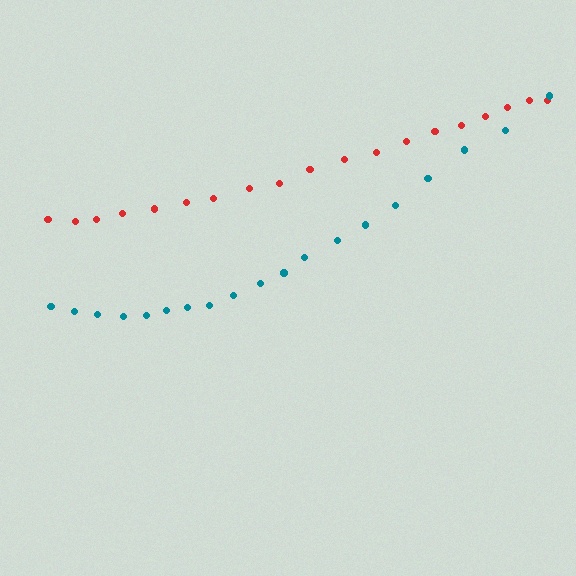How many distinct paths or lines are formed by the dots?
There are 2 distinct paths.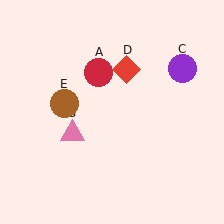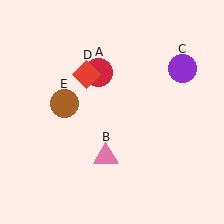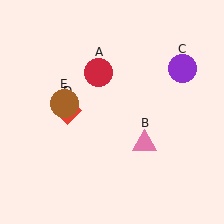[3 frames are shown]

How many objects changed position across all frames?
2 objects changed position: pink triangle (object B), red diamond (object D).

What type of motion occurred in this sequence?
The pink triangle (object B), red diamond (object D) rotated counterclockwise around the center of the scene.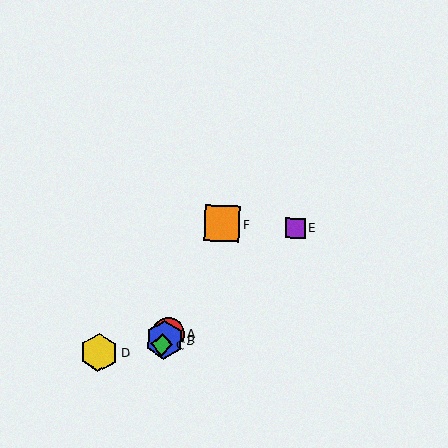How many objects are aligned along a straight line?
4 objects (A, B, C, F) are aligned along a straight line.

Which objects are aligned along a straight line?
Objects A, B, C, F are aligned along a straight line.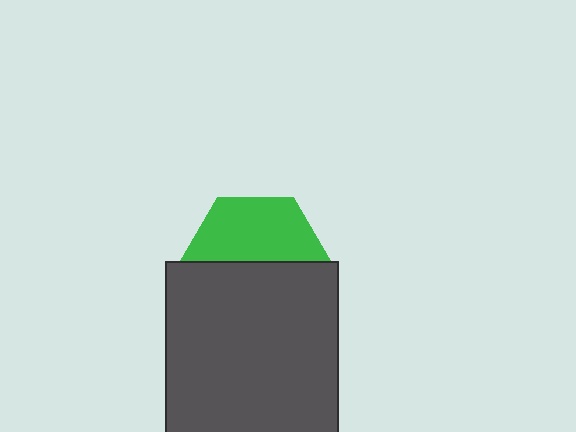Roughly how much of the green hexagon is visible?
About half of it is visible (roughly 48%).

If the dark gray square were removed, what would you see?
You would see the complete green hexagon.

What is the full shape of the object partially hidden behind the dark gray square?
The partially hidden object is a green hexagon.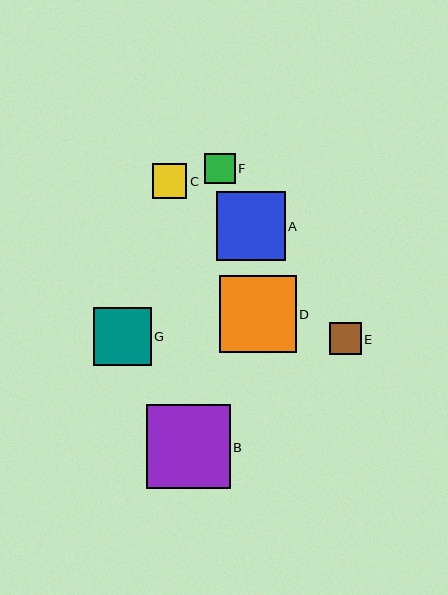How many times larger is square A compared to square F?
Square A is approximately 2.2 times the size of square F.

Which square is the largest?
Square B is the largest with a size of approximately 84 pixels.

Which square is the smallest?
Square F is the smallest with a size of approximately 31 pixels.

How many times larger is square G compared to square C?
Square G is approximately 1.7 times the size of square C.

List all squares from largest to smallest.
From largest to smallest: B, D, A, G, C, E, F.